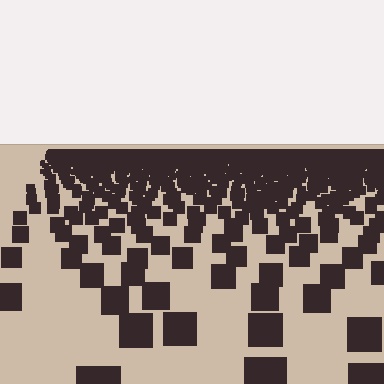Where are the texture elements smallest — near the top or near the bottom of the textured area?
Near the top.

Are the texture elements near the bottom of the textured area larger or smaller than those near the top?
Larger. Near the bottom, elements are closer to the viewer and appear at a bigger on-screen size.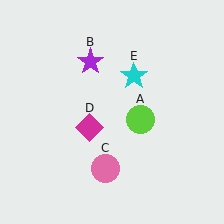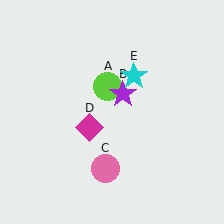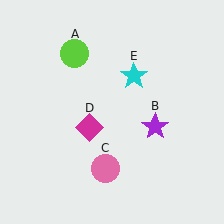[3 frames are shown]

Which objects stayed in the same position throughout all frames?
Pink circle (object C) and magenta diamond (object D) and cyan star (object E) remained stationary.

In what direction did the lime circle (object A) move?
The lime circle (object A) moved up and to the left.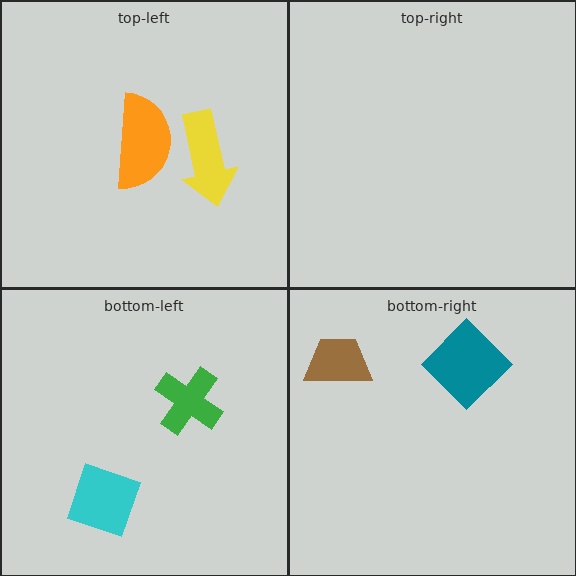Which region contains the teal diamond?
The bottom-right region.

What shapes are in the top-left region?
The orange semicircle, the yellow arrow.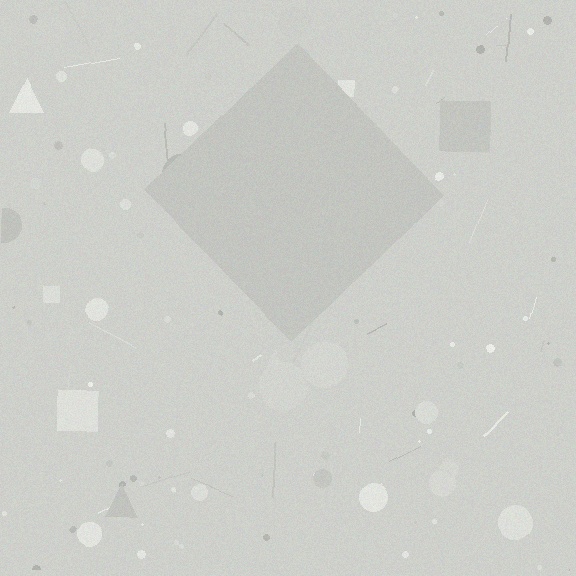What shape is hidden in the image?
A diamond is hidden in the image.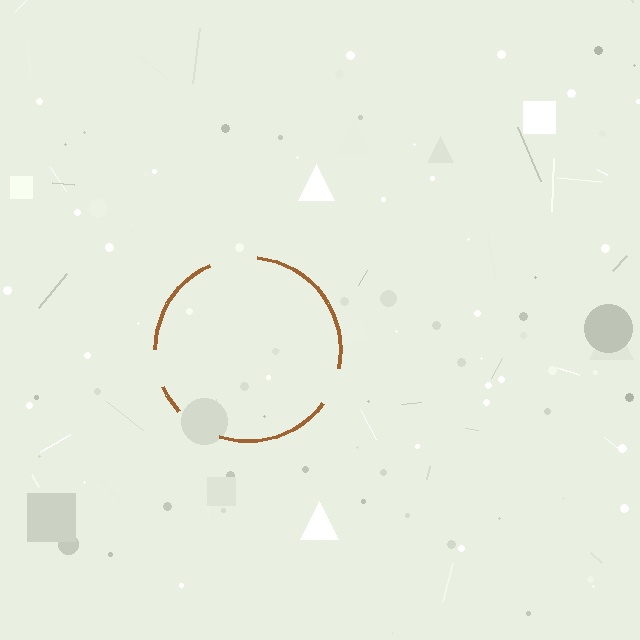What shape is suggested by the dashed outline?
The dashed outline suggests a circle.